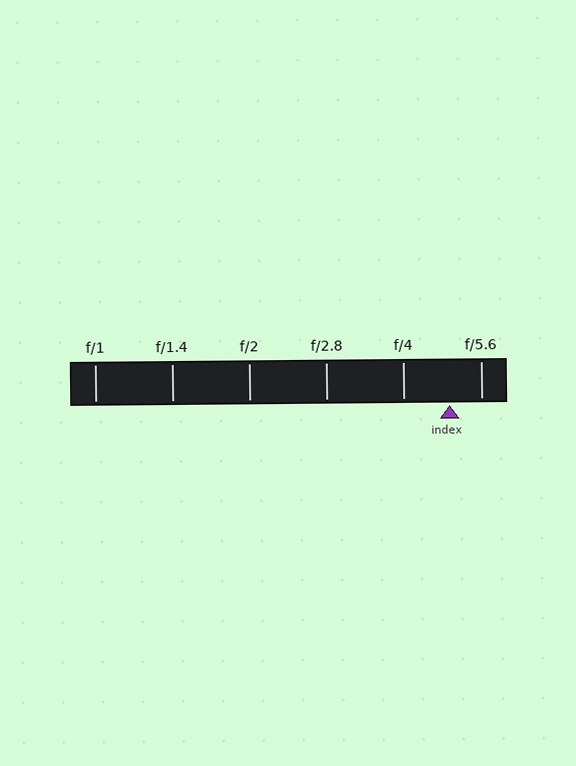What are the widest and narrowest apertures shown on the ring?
The widest aperture shown is f/1 and the narrowest is f/5.6.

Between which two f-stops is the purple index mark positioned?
The index mark is between f/4 and f/5.6.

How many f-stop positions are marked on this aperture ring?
There are 6 f-stop positions marked.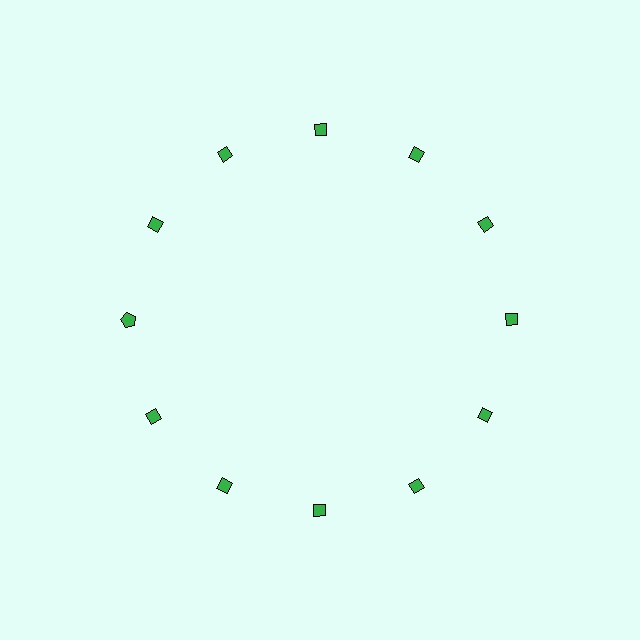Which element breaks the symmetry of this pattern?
The green pentagon at roughly the 9 o'clock position breaks the symmetry. All other shapes are green diamonds.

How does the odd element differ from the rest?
It has a different shape: pentagon instead of diamond.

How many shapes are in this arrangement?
There are 12 shapes arranged in a ring pattern.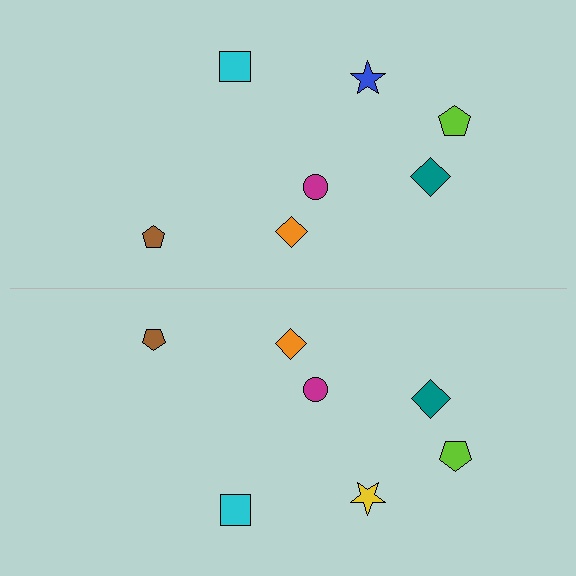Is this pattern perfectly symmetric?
No, the pattern is not perfectly symmetric. The yellow star on the bottom side breaks the symmetry — its mirror counterpart is blue.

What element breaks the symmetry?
The yellow star on the bottom side breaks the symmetry — its mirror counterpart is blue.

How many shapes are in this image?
There are 14 shapes in this image.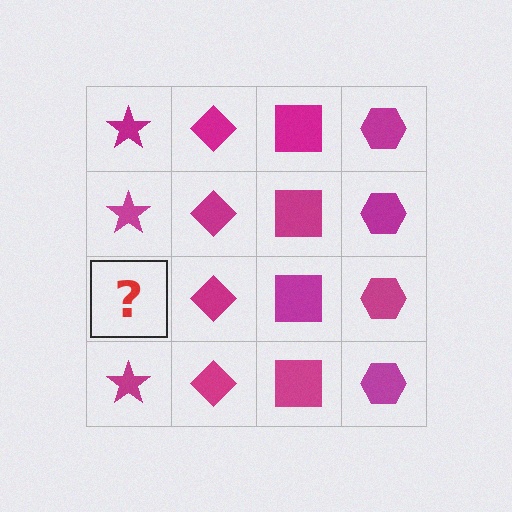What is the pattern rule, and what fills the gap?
The rule is that each column has a consistent shape. The gap should be filled with a magenta star.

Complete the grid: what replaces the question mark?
The question mark should be replaced with a magenta star.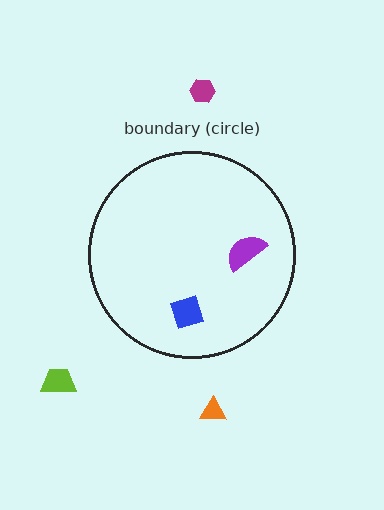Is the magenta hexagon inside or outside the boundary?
Outside.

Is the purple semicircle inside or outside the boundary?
Inside.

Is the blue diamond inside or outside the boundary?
Inside.